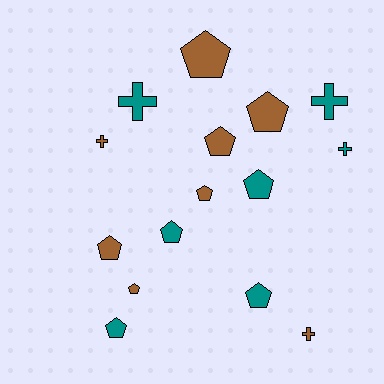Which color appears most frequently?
Brown, with 8 objects.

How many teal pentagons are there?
There are 4 teal pentagons.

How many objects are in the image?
There are 15 objects.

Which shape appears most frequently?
Pentagon, with 10 objects.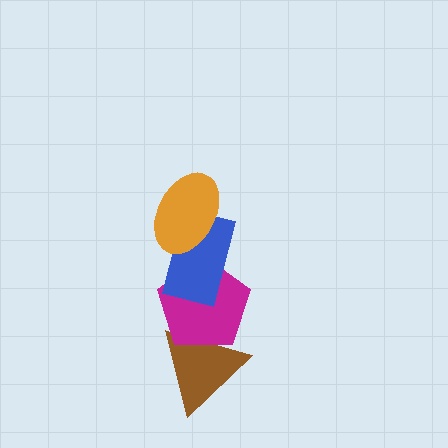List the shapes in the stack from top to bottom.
From top to bottom: the orange ellipse, the blue rectangle, the magenta pentagon, the brown triangle.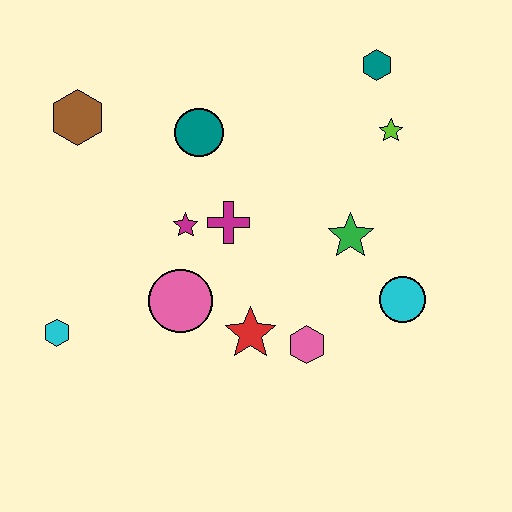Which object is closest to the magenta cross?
The magenta star is closest to the magenta cross.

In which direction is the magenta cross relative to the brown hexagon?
The magenta cross is to the right of the brown hexagon.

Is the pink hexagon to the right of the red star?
Yes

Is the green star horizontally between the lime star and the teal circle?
Yes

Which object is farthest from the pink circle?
The teal hexagon is farthest from the pink circle.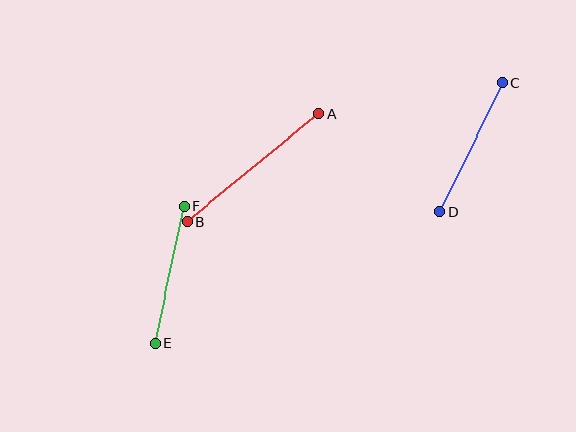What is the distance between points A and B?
The distance is approximately 170 pixels.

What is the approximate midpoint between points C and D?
The midpoint is at approximately (471, 147) pixels.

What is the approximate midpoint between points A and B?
The midpoint is at approximately (253, 168) pixels.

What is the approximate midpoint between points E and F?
The midpoint is at approximately (170, 275) pixels.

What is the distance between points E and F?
The distance is approximately 141 pixels.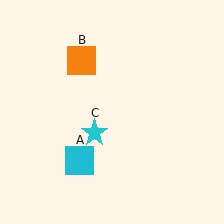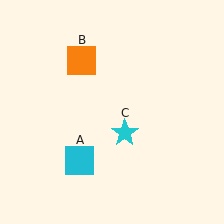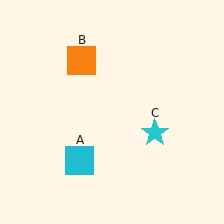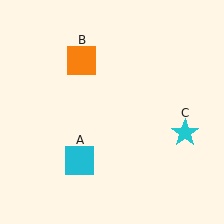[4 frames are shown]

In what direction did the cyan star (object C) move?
The cyan star (object C) moved right.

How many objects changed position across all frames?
1 object changed position: cyan star (object C).